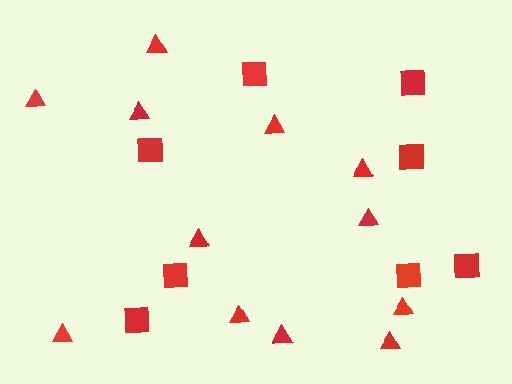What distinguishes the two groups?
There are 2 groups: one group of triangles (12) and one group of squares (8).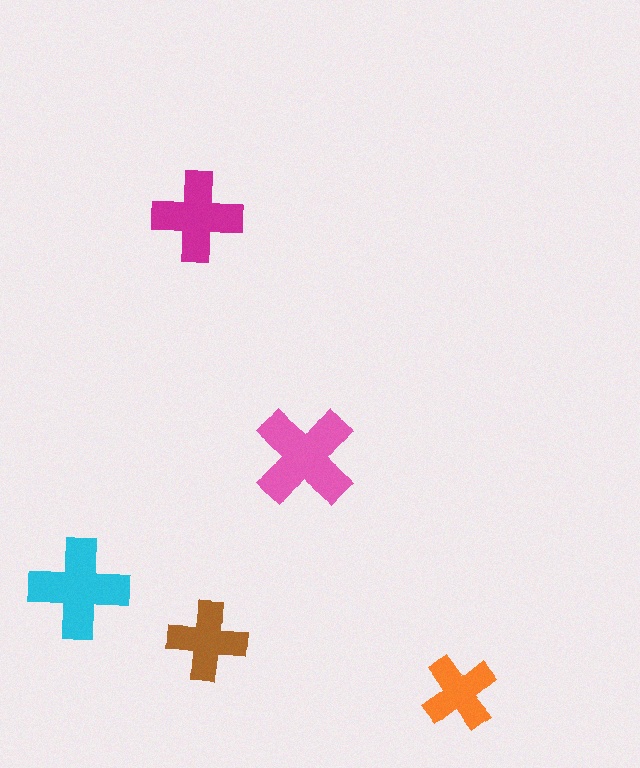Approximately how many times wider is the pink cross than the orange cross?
About 1.5 times wider.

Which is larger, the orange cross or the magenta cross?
The magenta one.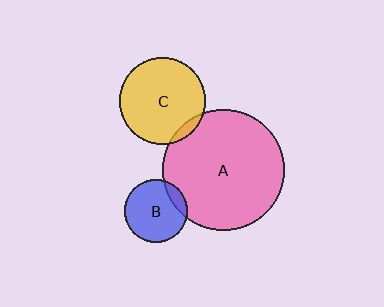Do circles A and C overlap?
Yes.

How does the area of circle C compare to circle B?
Approximately 1.9 times.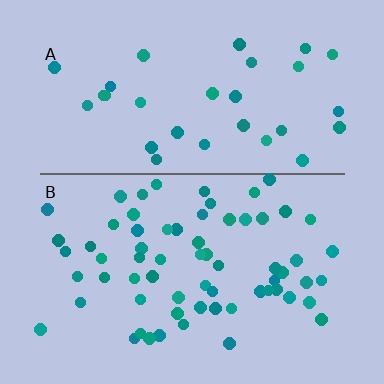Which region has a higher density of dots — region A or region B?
B (the bottom).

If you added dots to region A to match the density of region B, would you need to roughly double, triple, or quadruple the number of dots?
Approximately double.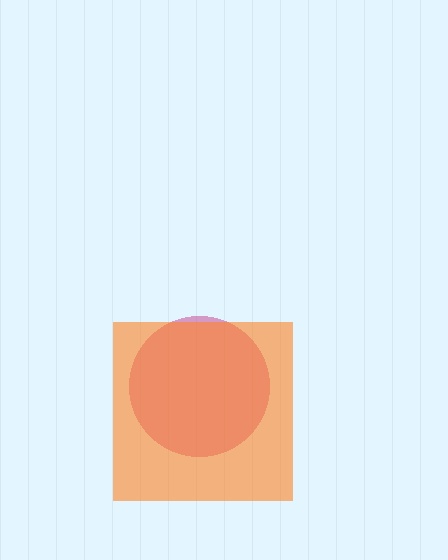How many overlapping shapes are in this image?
There are 2 overlapping shapes in the image.